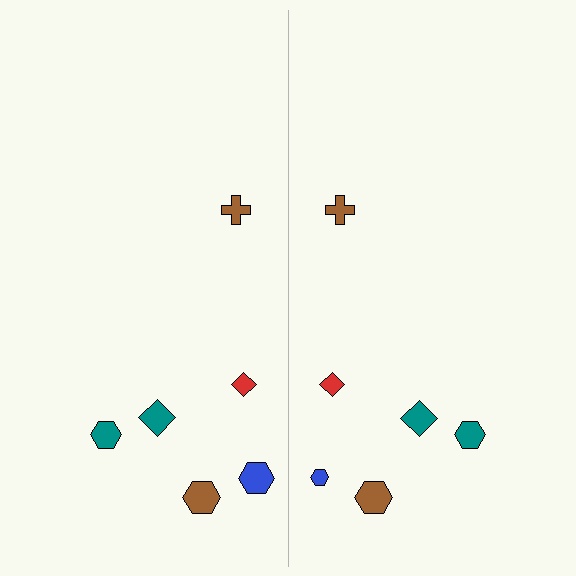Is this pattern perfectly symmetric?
No, the pattern is not perfectly symmetric. The blue hexagon on the right side has a different size than its mirror counterpart.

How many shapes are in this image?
There are 12 shapes in this image.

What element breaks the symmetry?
The blue hexagon on the right side has a different size than its mirror counterpart.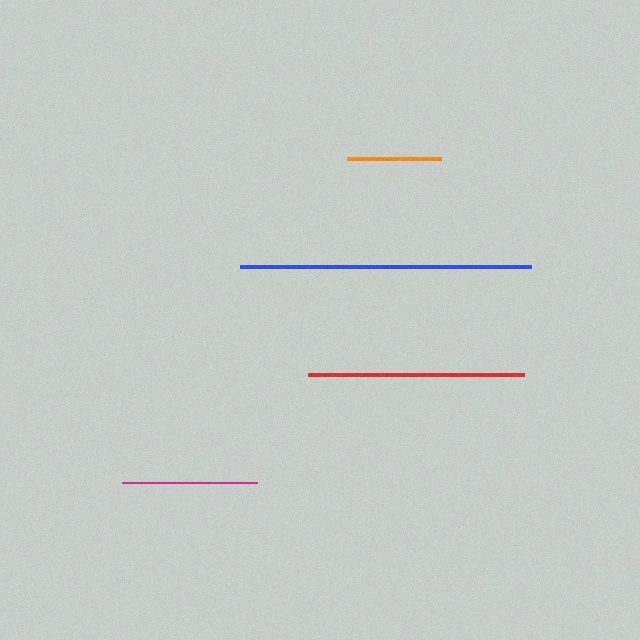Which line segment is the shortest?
The orange line is the shortest at approximately 95 pixels.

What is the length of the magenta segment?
The magenta segment is approximately 135 pixels long.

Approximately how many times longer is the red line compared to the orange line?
The red line is approximately 2.3 times the length of the orange line.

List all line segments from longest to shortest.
From longest to shortest: blue, red, magenta, orange.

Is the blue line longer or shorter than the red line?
The blue line is longer than the red line.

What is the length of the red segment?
The red segment is approximately 216 pixels long.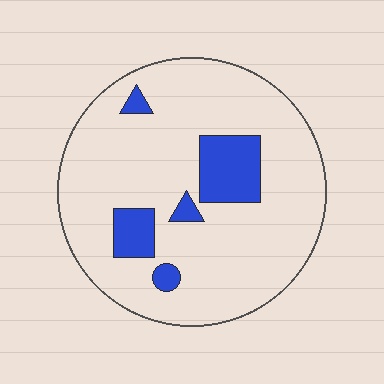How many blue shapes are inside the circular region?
5.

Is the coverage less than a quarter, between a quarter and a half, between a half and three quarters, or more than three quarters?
Less than a quarter.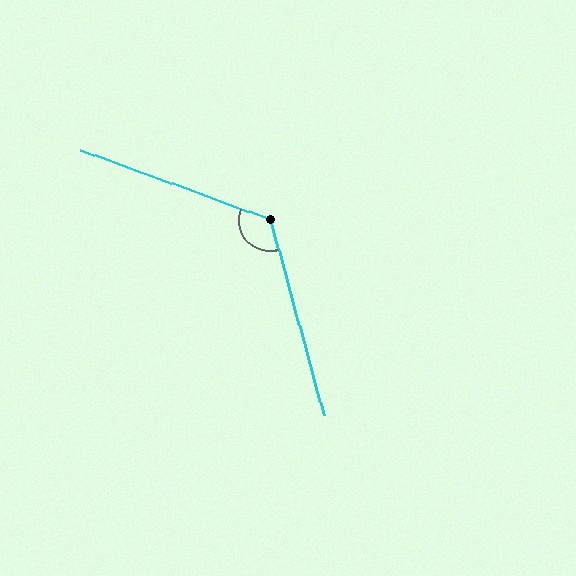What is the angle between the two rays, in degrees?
Approximately 126 degrees.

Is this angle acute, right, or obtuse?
It is obtuse.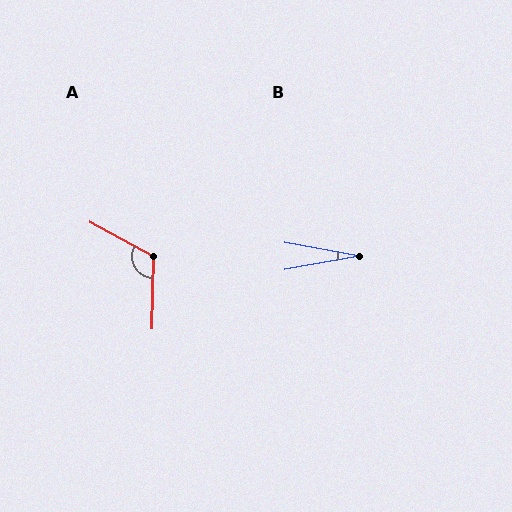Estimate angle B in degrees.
Approximately 21 degrees.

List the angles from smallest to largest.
B (21°), A (117°).